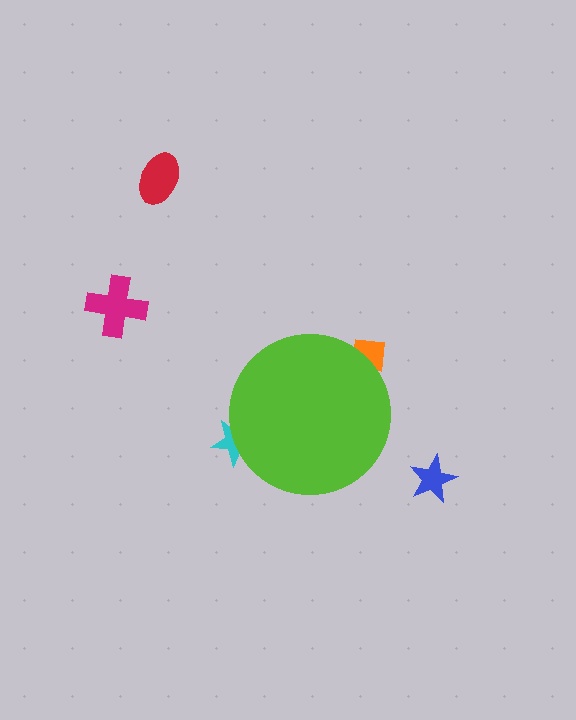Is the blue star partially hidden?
No, the blue star is fully visible.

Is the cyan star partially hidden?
Yes, the cyan star is partially hidden behind the lime circle.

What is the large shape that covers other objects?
A lime circle.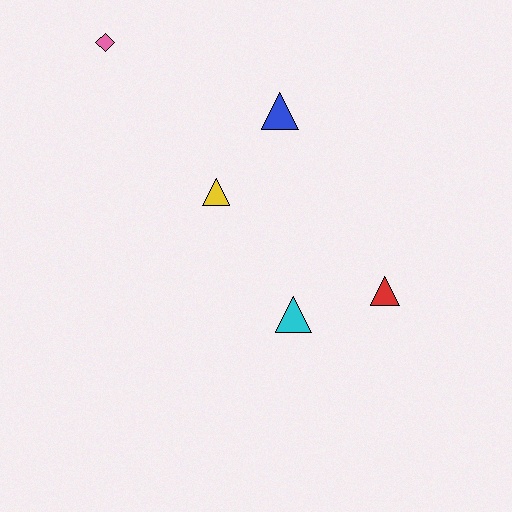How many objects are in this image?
There are 5 objects.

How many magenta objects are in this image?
There are no magenta objects.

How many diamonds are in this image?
There is 1 diamond.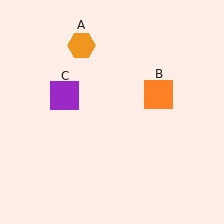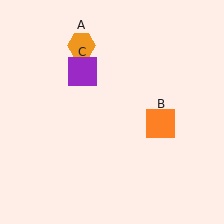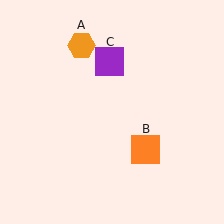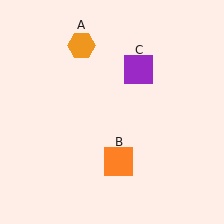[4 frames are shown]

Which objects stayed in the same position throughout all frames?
Orange hexagon (object A) remained stationary.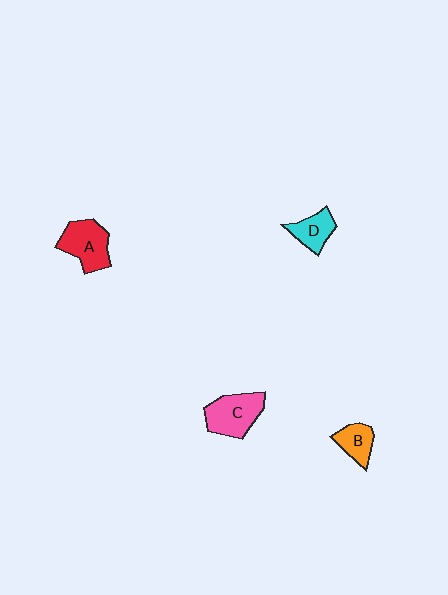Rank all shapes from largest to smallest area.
From largest to smallest: C (pink), A (red), D (cyan), B (orange).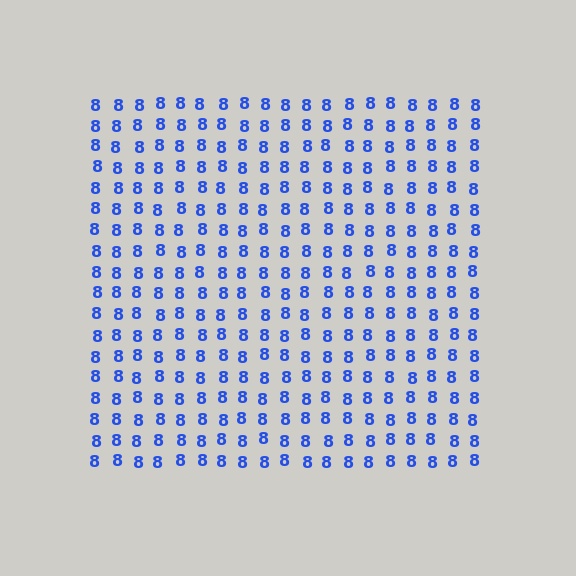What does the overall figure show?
The overall figure shows a square.